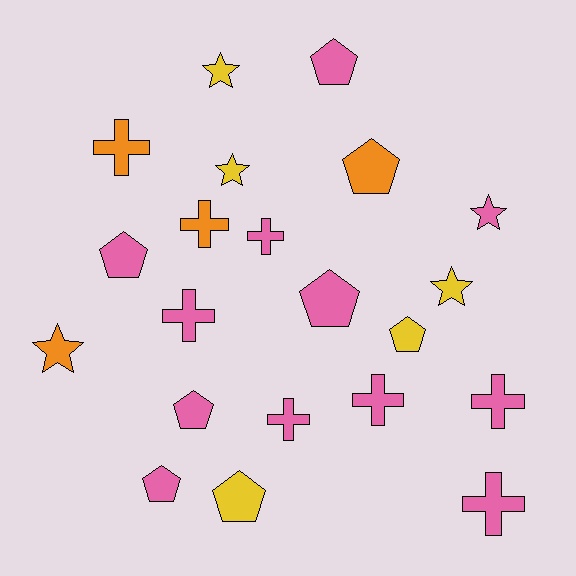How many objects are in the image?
There are 21 objects.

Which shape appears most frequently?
Cross, with 8 objects.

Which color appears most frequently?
Pink, with 12 objects.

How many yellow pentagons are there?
There are 2 yellow pentagons.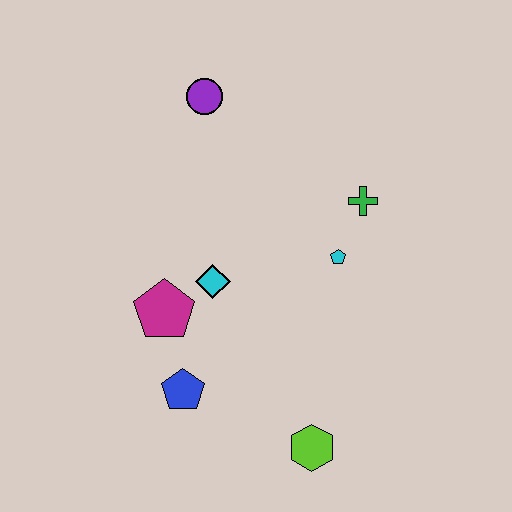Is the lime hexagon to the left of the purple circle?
No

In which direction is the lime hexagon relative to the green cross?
The lime hexagon is below the green cross.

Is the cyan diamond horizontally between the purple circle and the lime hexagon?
Yes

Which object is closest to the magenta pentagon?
The cyan diamond is closest to the magenta pentagon.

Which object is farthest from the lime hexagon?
The purple circle is farthest from the lime hexagon.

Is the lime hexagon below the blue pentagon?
Yes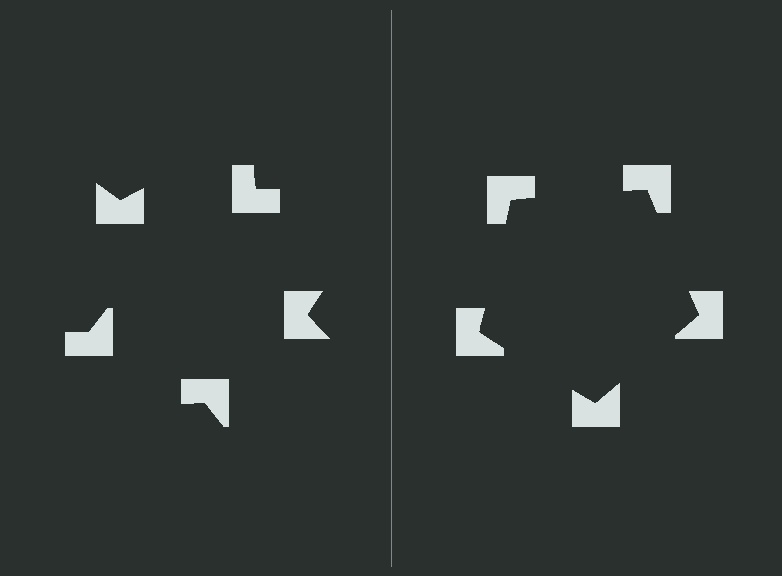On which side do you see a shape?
An illusory pentagon appears on the right side. On the left side the wedge cuts are rotated, so no coherent shape forms.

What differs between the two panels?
The notched squares are positioned identically on both sides; only the wedge orientations differ. On the right they align to a pentagon; on the left they are misaligned.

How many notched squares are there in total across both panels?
10 — 5 on each side.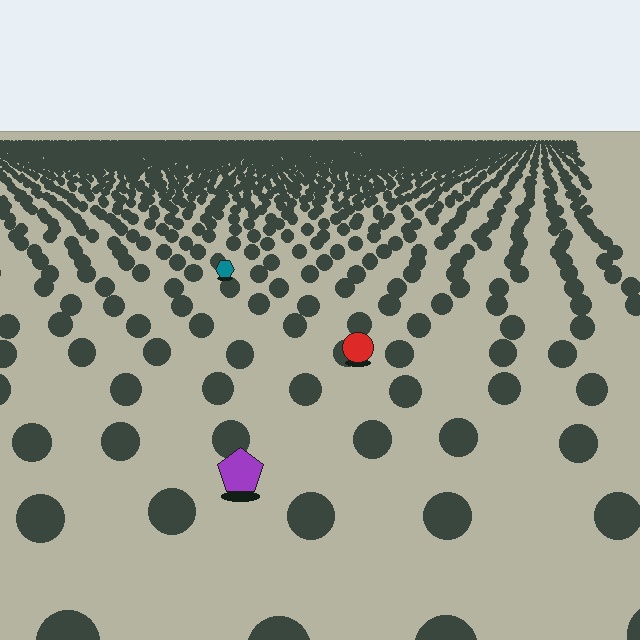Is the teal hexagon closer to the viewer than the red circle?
No. The red circle is closer — you can tell from the texture gradient: the ground texture is coarser near it.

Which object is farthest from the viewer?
The teal hexagon is farthest from the viewer. It appears smaller and the ground texture around it is denser.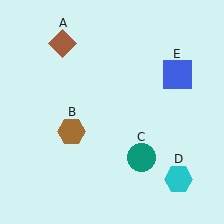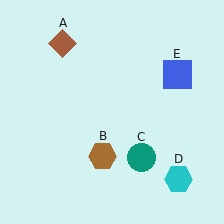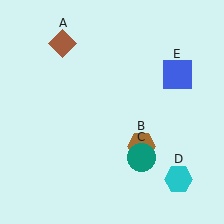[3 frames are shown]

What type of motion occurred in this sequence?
The brown hexagon (object B) rotated counterclockwise around the center of the scene.